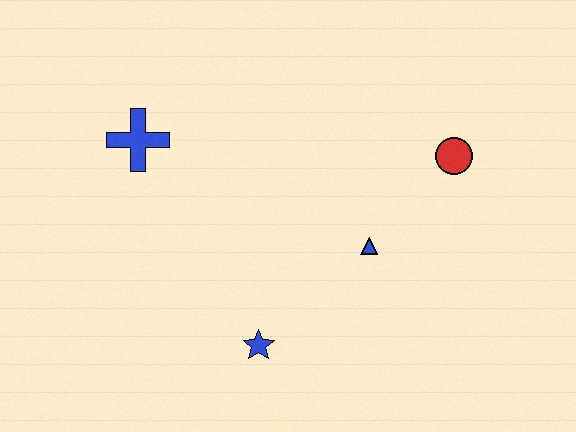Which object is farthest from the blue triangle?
The blue cross is farthest from the blue triangle.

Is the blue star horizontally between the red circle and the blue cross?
Yes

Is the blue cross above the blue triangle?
Yes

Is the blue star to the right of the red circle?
No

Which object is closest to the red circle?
The blue triangle is closest to the red circle.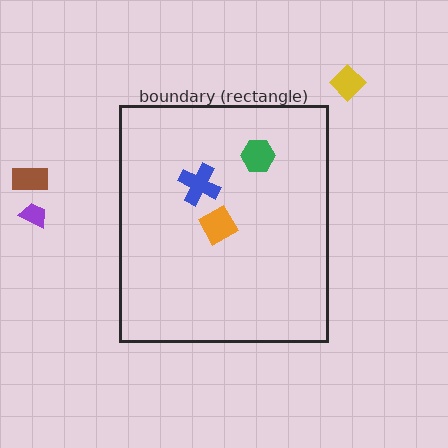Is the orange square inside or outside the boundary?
Inside.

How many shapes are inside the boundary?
3 inside, 3 outside.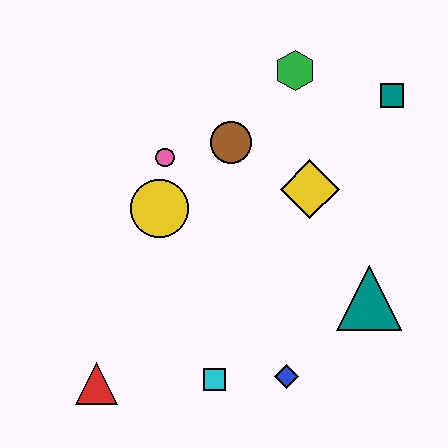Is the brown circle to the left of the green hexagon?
Yes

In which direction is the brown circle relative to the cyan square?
The brown circle is above the cyan square.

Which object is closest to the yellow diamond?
The brown circle is closest to the yellow diamond.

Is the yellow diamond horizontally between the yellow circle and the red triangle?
No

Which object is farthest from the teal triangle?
The red triangle is farthest from the teal triangle.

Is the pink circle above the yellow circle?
Yes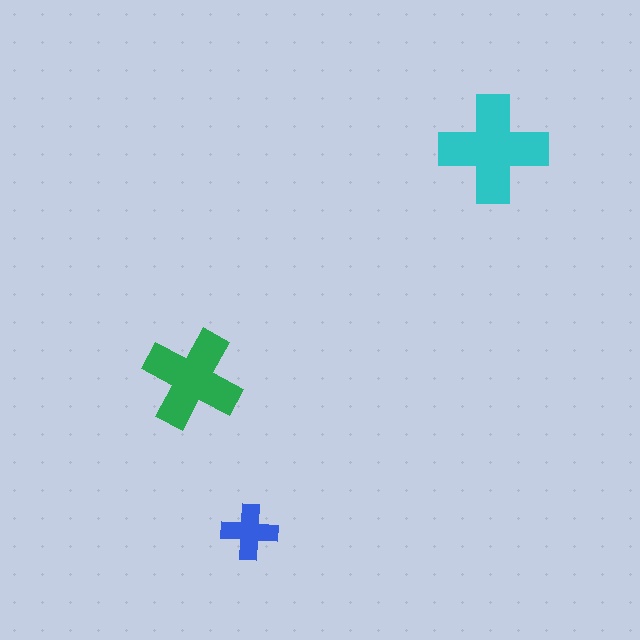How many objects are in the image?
There are 3 objects in the image.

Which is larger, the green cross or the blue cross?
The green one.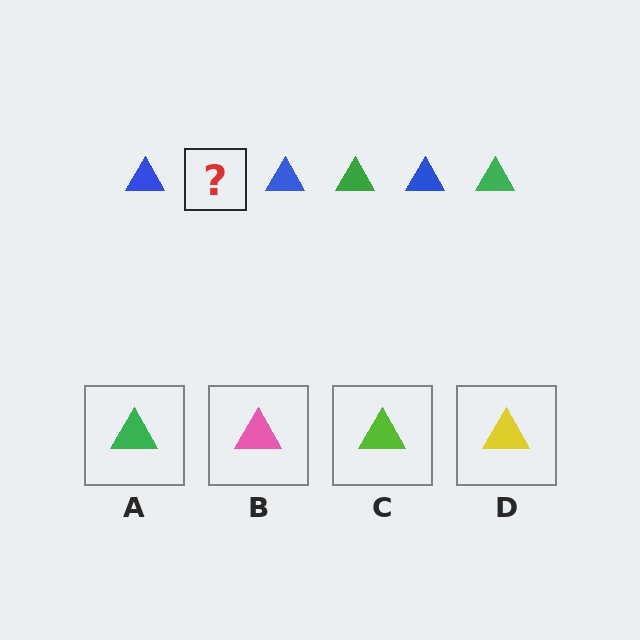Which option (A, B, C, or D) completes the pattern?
A.